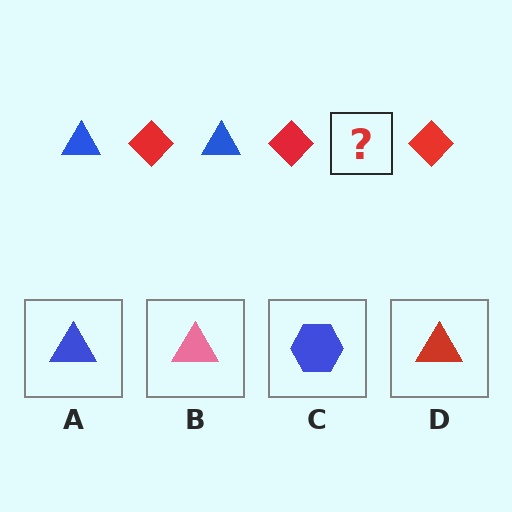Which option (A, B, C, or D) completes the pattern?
A.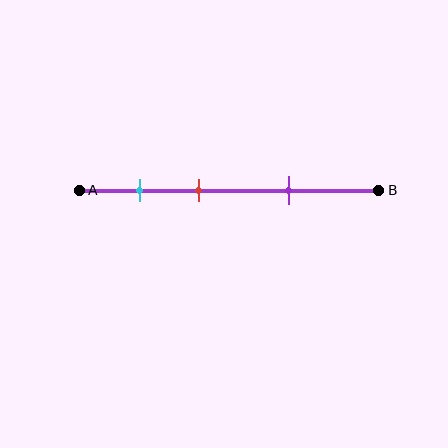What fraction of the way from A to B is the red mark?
The red mark is approximately 40% (0.4) of the way from A to B.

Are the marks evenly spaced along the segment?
Yes, the marks are approximately evenly spaced.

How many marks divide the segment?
There are 3 marks dividing the segment.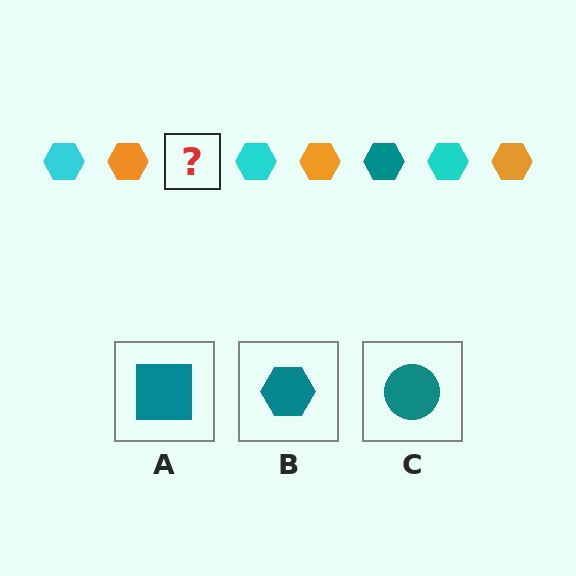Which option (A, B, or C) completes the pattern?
B.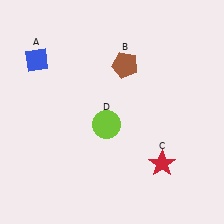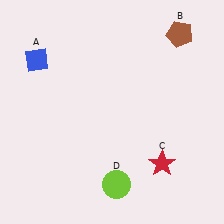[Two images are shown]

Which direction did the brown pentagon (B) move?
The brown pentagon (B) moved right.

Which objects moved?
The objects that moved are: the brown pentagon (B), the lime circle (D).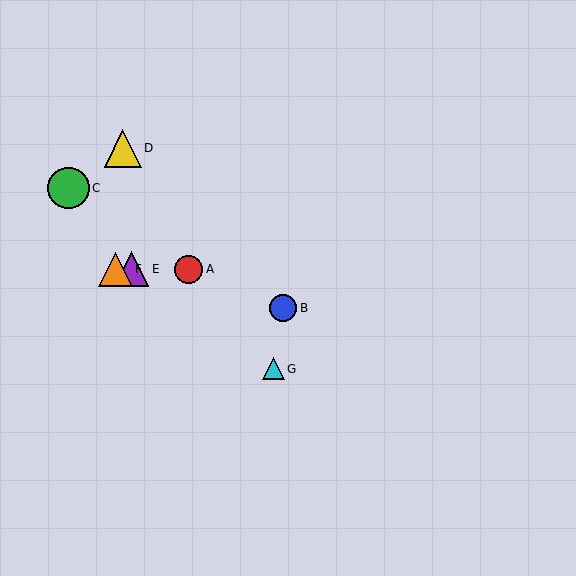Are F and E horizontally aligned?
Yes, both are at y≈269.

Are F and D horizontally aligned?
No, F is at y≈269 and D is at y≈148.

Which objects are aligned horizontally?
Objects A, E, F are aligned horizontally.